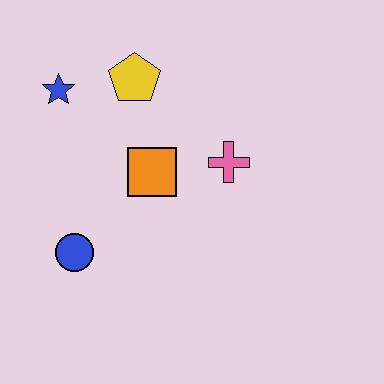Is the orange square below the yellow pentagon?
Yes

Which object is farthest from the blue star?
The pink cross is farthest from the blue star.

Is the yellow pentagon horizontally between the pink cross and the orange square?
No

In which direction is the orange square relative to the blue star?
The orange square is to the right of the blue star.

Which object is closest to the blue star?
The yellow pentagon is closest to the blue star.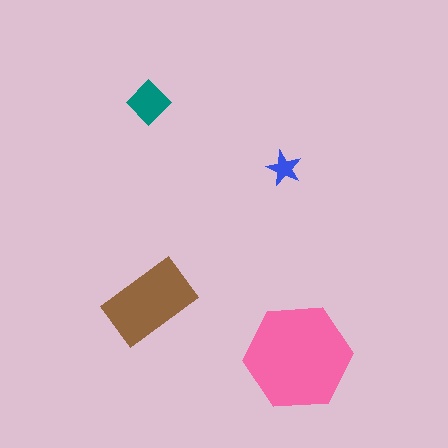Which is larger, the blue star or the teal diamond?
The teal diamond.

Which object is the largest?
The pink hexagon.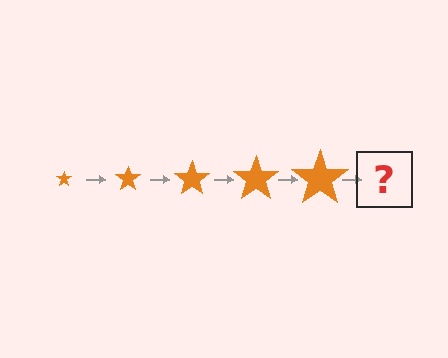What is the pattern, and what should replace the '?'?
The pattern is that the star gets progressively larger each step. The '?' should be an orange star, larger than the previous one.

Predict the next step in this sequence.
The next step is an orange star, larger than the previous one.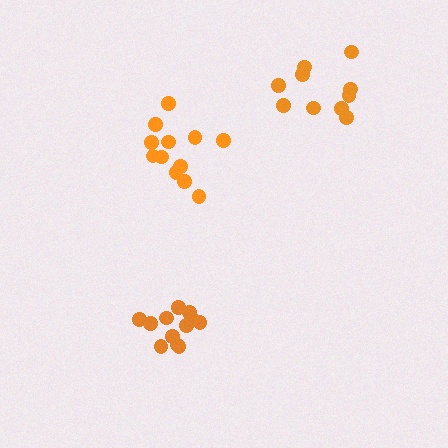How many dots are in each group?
Group 1: 12 dots, Group 2: 10 dots, Group 3: 12 dots (34 total).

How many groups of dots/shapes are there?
There are 3 groups.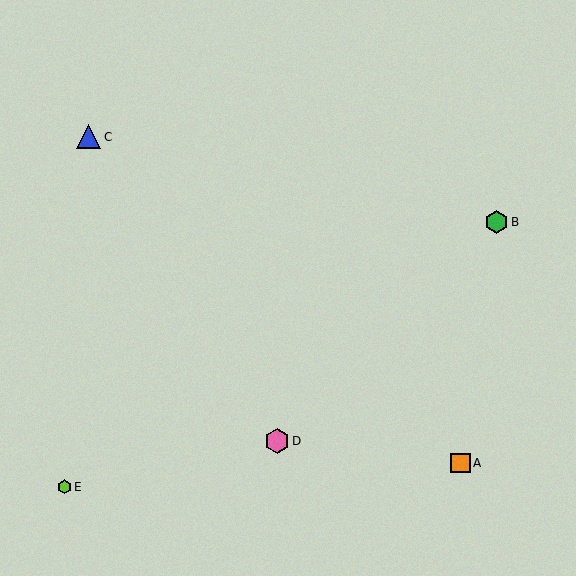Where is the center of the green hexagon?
The center of the green hexagon is at (496, 222).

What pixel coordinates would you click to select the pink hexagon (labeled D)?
Click at (277, 441) to select the pink hexagon D.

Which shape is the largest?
The pink hexagon (labeled D) is the largest.